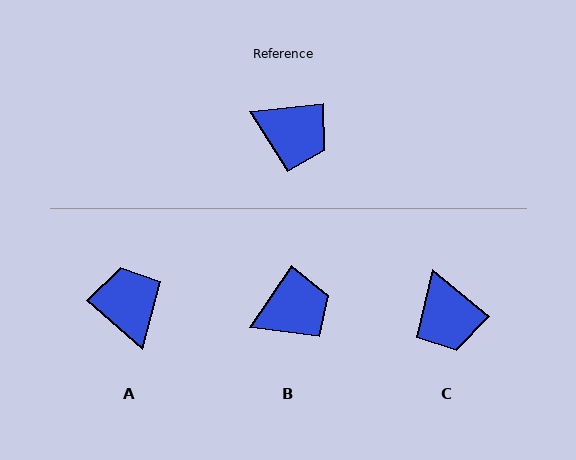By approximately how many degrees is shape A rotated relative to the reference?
Approximately 133 degrees counter-clockwise.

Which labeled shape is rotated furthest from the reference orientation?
A, about 133 degrees away.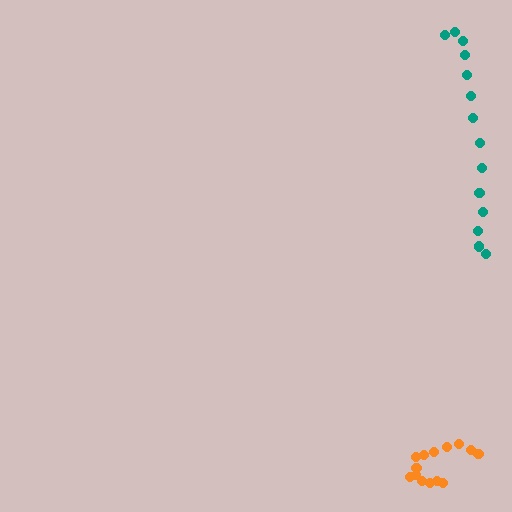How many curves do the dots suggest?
There are 2 distinct paths.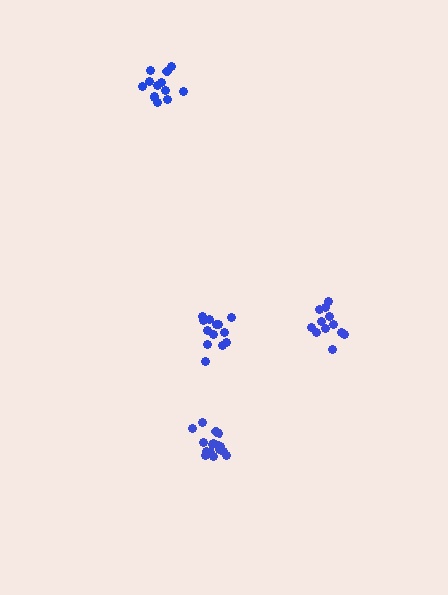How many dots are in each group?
Group 1: 13 dots, Group 2: 13 dots, Group 3: 12 dots, Group 4: 17 dots (55 total).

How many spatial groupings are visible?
There are 4 spatial groupings.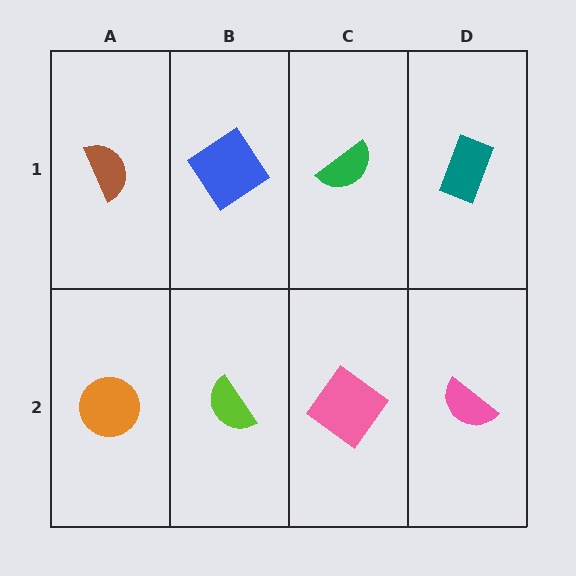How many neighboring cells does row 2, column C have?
3.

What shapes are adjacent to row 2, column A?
A brown semicircle (row 1, column A), a lime semicircle (row 2, column B).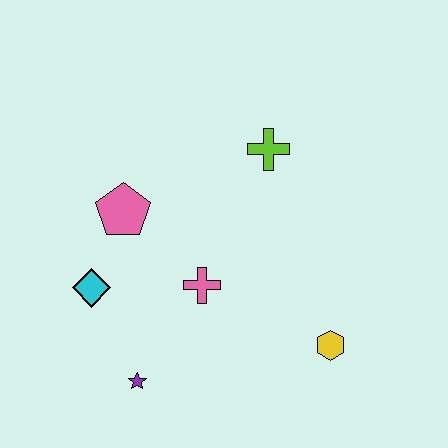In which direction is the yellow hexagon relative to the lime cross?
The yellow hexagon is below the lime cross.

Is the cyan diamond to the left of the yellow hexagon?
Yes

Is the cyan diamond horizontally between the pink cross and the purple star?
No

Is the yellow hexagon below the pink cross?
Yes